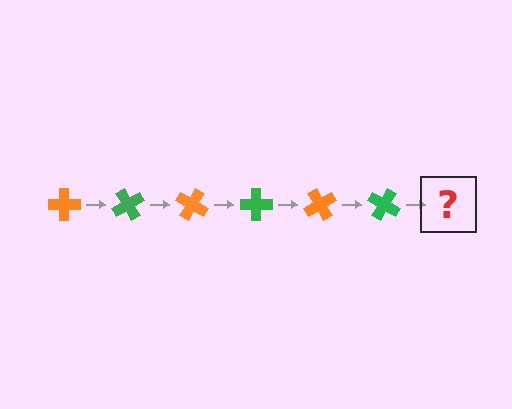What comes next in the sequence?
The next element should be an orange cross, rotated 360 degrees from the start.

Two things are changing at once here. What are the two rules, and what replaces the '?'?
The two rules are that it rotates 60 degrees each step and the color cycles through orange and green. The '?' should be an orange cross, rotated 360 degrees from the start.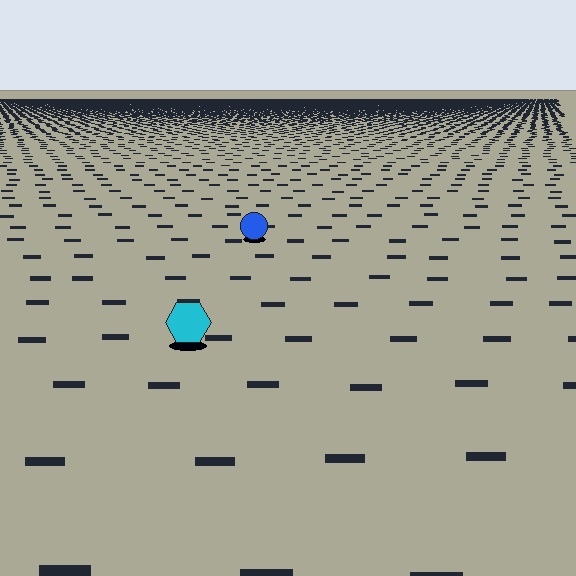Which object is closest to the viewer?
The cyan hexagon is closest. The texture marks near it are larger and more spread out.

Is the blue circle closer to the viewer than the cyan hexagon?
No. The cyan hexagon is closer — you can tell from the texture gradient: the ground texture is coarser near it.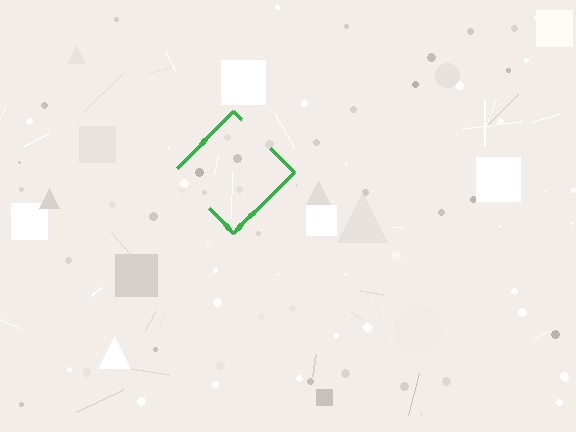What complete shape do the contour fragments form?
The contour fragments form a diamond.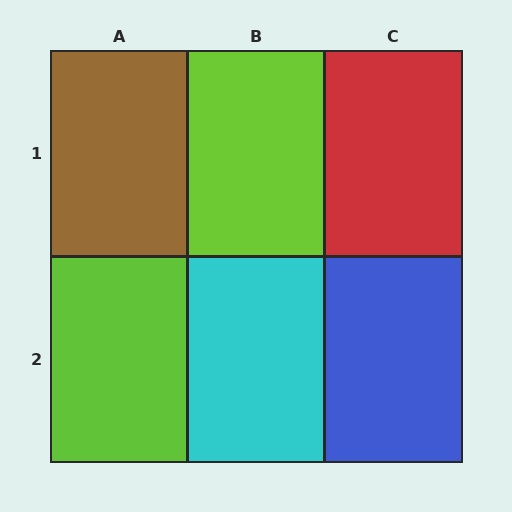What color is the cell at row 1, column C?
Red.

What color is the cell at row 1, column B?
Lime.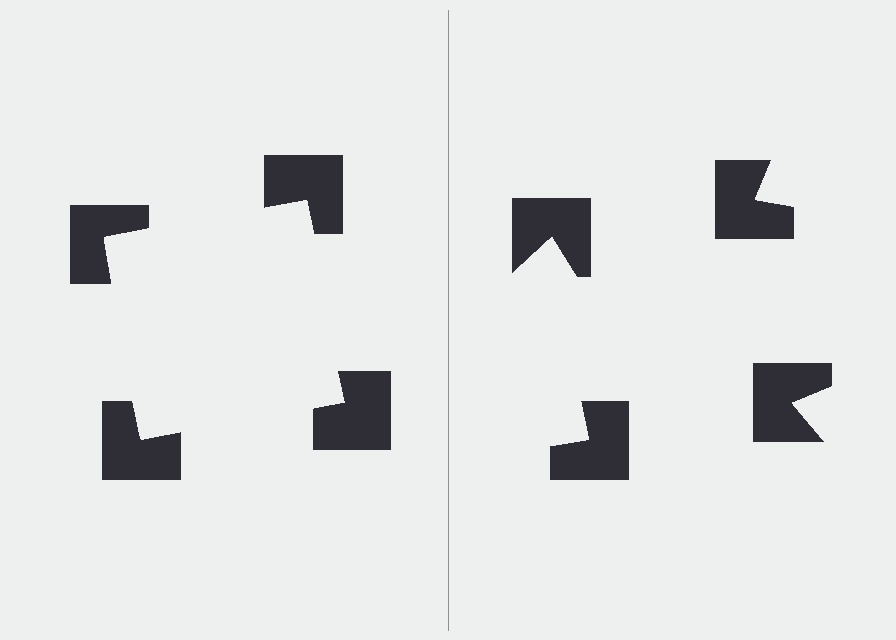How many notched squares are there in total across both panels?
8 — 4 on each side.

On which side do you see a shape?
An illusory square appears on the left side. On the right side the wedge cuts are rotated, so no coherent shape forms.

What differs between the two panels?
The notched squares are positioned identically on both sides; only the wedge orientations differ. On the left they align to a square; on the right they are misaligned.